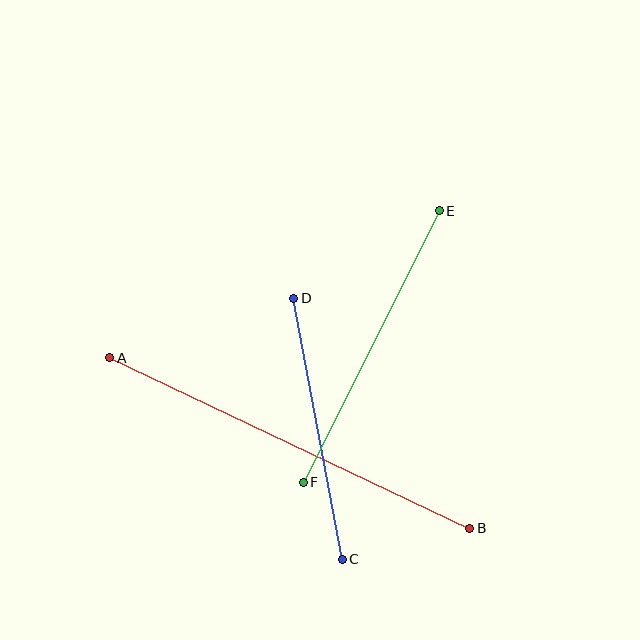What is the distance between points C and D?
The distance is approximately 265 pixels.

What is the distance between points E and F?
The distance is approximately 304 pixels.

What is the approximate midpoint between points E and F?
The midpoint is at approximately (371, 347) pixels.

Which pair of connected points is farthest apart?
Points A and B are farthest apart.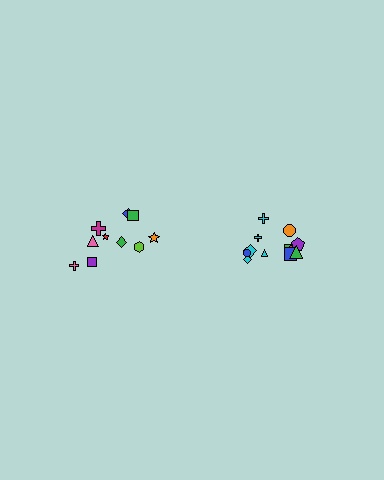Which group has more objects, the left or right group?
The right group.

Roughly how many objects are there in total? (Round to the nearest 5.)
Roughly 20 objects in total.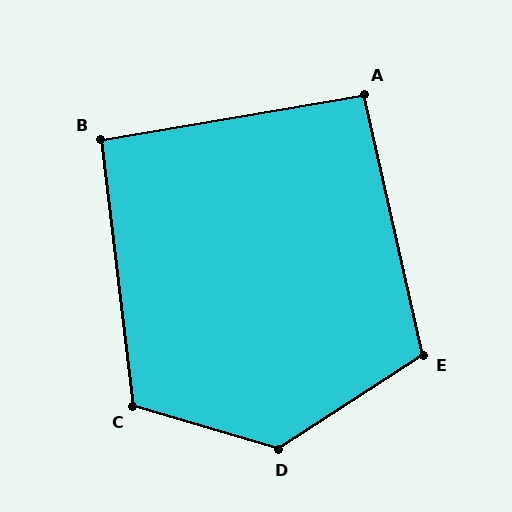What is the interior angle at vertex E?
Approximately 110 degrees (obtuse).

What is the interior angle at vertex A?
Approximately 93 degrees (approximately right).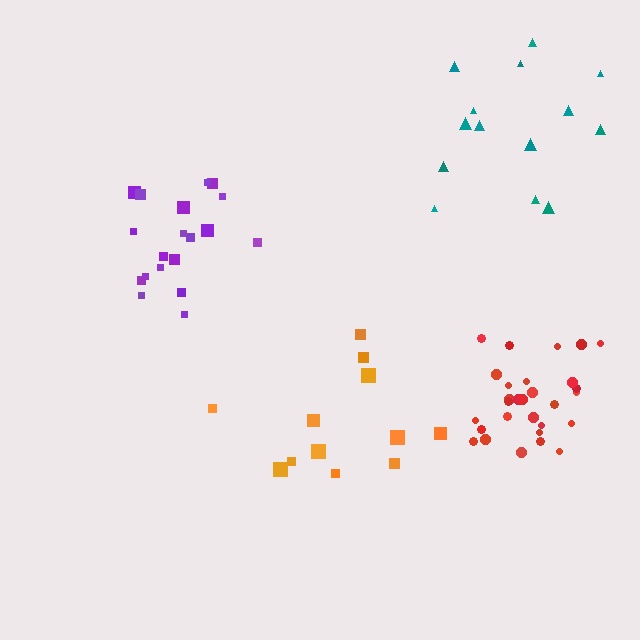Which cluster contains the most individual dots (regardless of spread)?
Red (29).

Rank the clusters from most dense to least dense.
red, purple, teal, orange.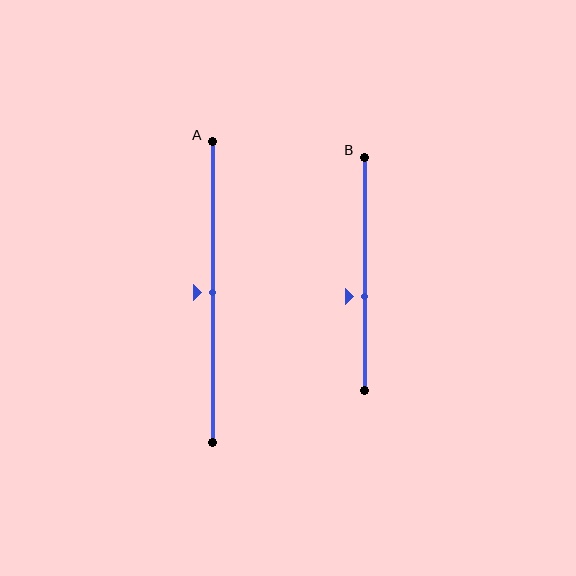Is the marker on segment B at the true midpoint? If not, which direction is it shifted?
No, the marker on segment B is shifted downward by about 10% of the segment length.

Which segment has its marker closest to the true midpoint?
Segment A has its marker closest to the true midpoint.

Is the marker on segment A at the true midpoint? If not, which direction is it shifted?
Yes, the marker on segment A is at the true midpoint.